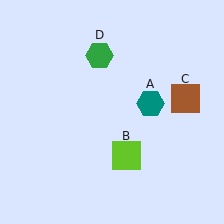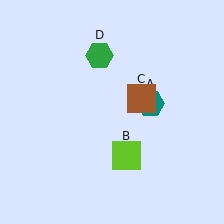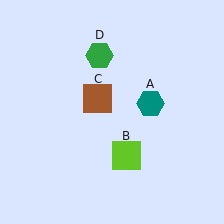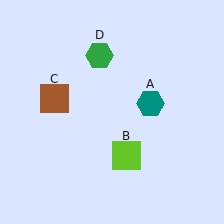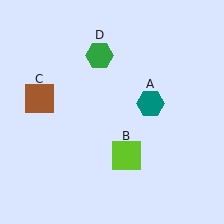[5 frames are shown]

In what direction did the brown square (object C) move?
The brown square (object C) moved left.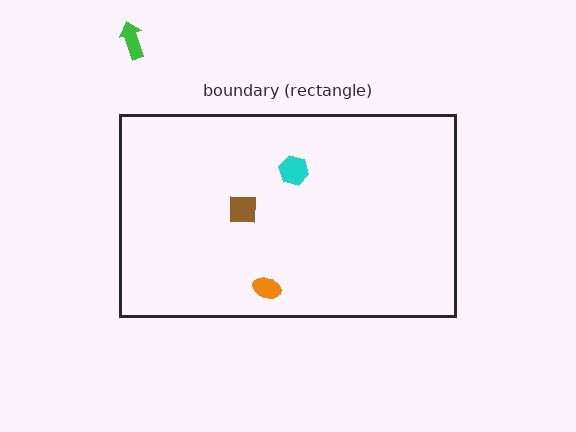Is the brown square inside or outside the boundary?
Inside.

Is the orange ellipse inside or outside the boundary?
Inside.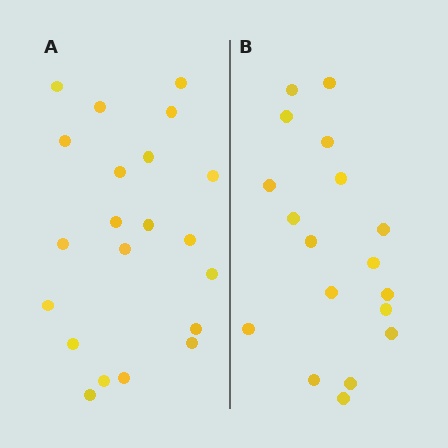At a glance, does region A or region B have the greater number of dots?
Region A (the left region) has more dots.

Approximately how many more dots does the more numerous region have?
Region A has just a few more — roughly 2 or 3 more dots than region B.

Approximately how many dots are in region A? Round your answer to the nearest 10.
About 20 dots. (The exact count is 21, which rounds to 20.)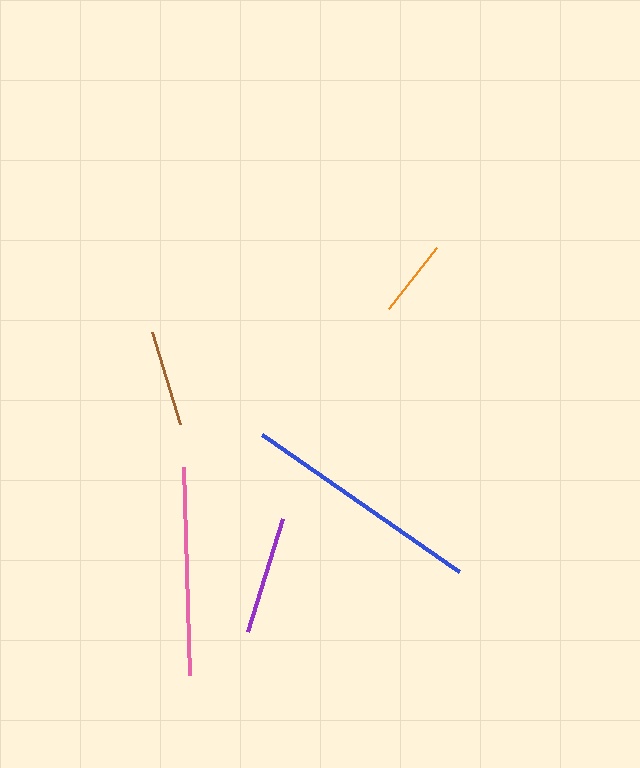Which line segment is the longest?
The blue line is the longest at approximately 240 pixels.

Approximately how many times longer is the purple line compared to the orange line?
The purple line is approximately 1.5 times the length of the orange line.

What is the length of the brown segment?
The brown segment is approximately 96 pixels long.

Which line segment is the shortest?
The orange line is the shortest at approximately 78 pixels.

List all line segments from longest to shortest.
From longest to shortest: blue, pink, purple, brown, orange.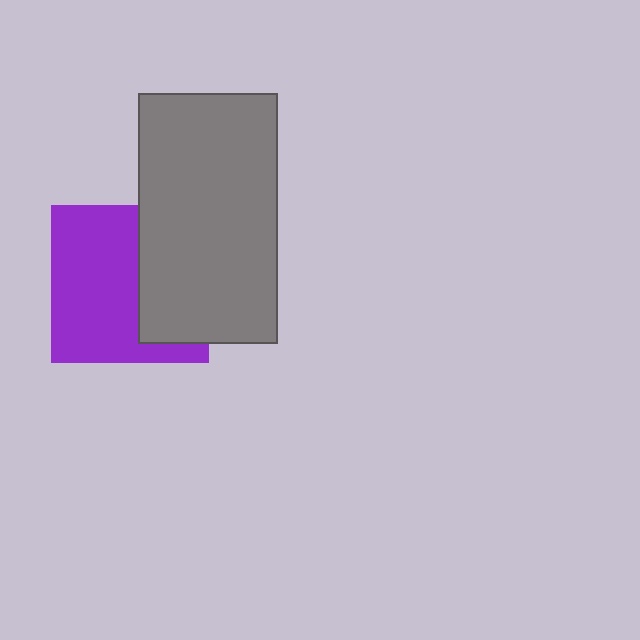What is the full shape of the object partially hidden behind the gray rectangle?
The partially hidden object is a purple square.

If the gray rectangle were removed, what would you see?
You would see the complete purple square.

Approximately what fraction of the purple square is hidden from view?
Roughly 40% of the purple square is hidden behind the gray rectangle.